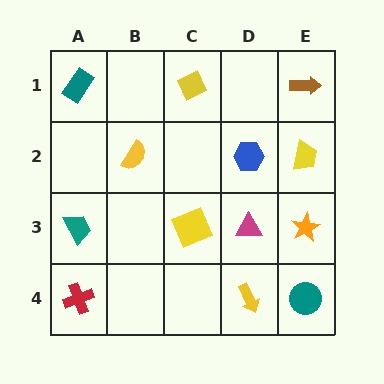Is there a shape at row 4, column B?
No, that cell is empty.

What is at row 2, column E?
A yellow trapezoid.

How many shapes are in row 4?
3 shapes.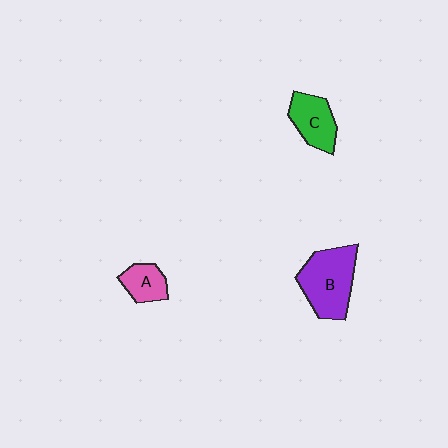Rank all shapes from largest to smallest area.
From largest to smallest: B (purple), C (green), A (pink).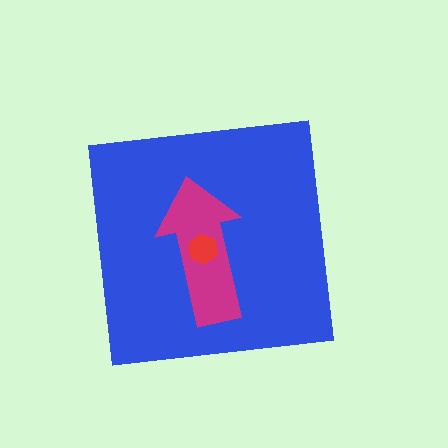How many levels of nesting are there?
3.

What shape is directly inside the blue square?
The magenta arrow.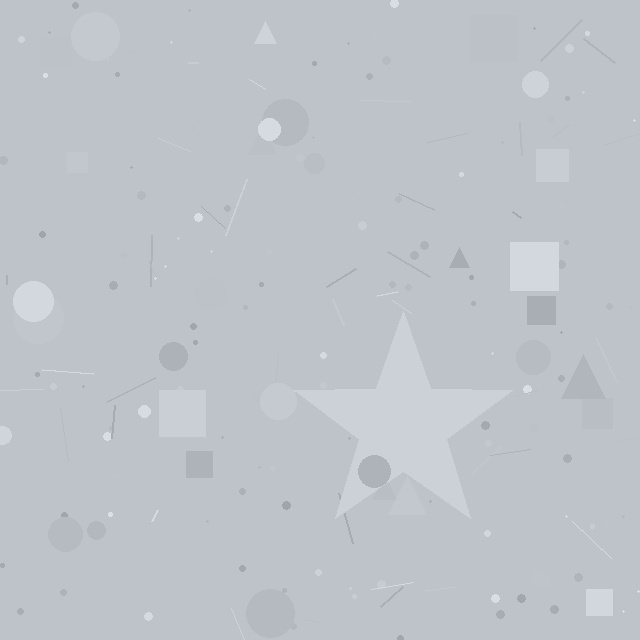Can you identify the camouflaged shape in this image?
The camouflaged shape is a star.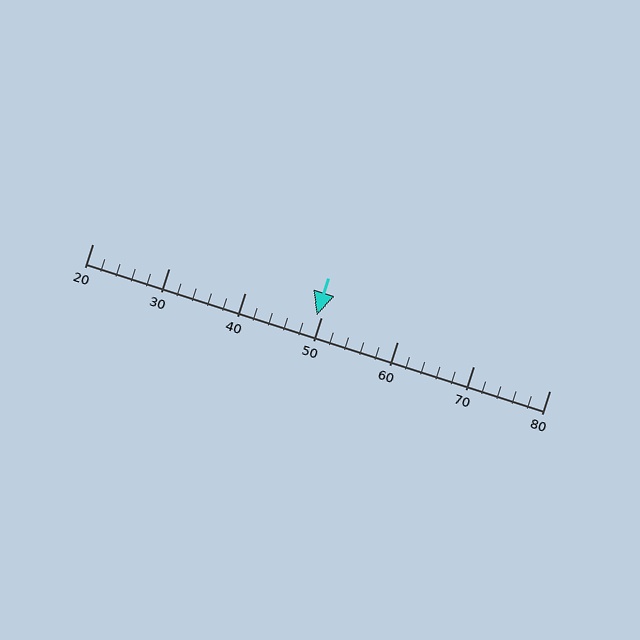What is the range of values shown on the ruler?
The ruler shows values from 20 to 80.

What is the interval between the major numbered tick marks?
The major tick marks are spaced 10 units apart.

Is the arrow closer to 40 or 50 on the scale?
The arrow is closer to 50.